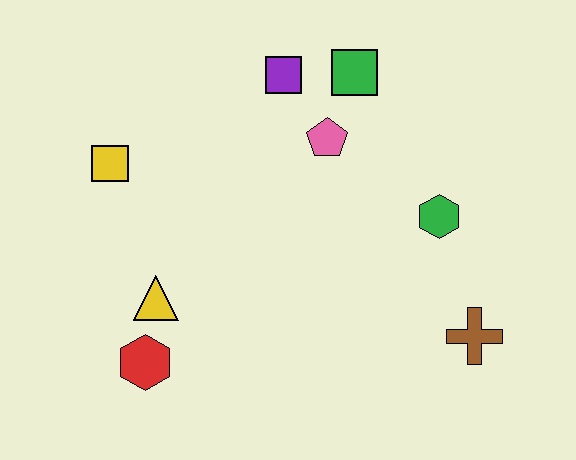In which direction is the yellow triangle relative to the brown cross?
The yellow triangle is to the left of the brown cross.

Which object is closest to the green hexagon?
The brown cross is closest to the green hexagon.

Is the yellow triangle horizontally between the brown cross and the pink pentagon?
No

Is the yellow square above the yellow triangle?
Yes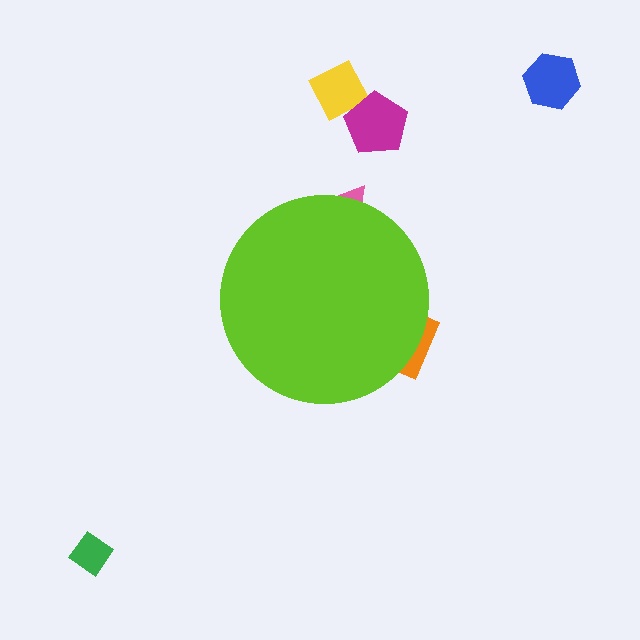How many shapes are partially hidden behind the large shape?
2 shapes are partially hidden.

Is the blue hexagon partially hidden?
No, the blue hexagon is fully visible.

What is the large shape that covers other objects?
A lime circle.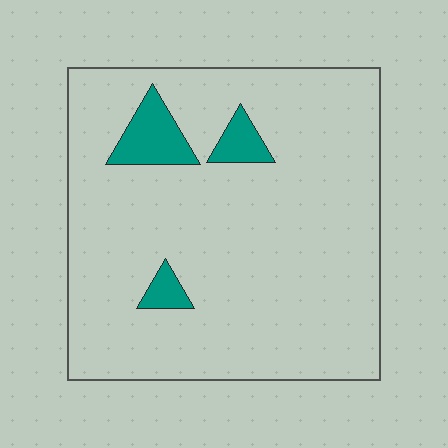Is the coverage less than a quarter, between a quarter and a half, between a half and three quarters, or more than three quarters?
Less than a quarter.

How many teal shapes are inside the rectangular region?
3.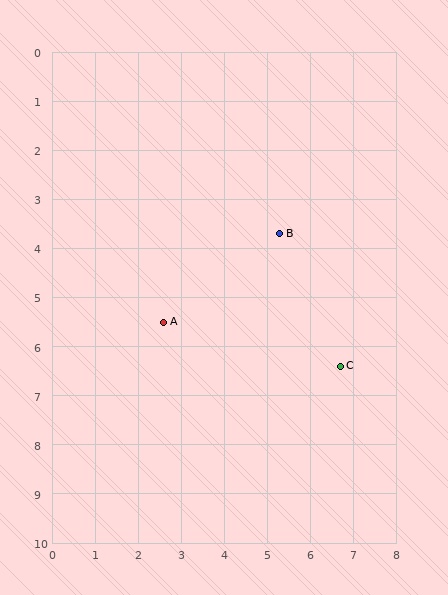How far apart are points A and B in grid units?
Points A and B are about 3.2 grid units apart.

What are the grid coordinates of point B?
Point B is at approximately (5.3, 3.7).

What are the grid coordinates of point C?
Point C is at approximately (6.7, 6.4).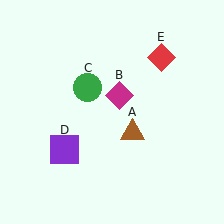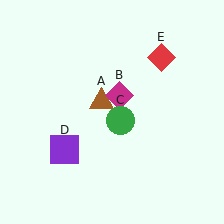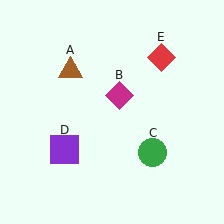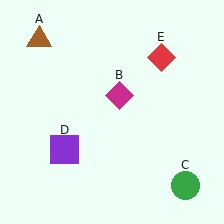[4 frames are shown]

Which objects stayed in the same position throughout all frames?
Magenta diamond (object B) and purple square (object D) and red diamond (object E) remained stationary.